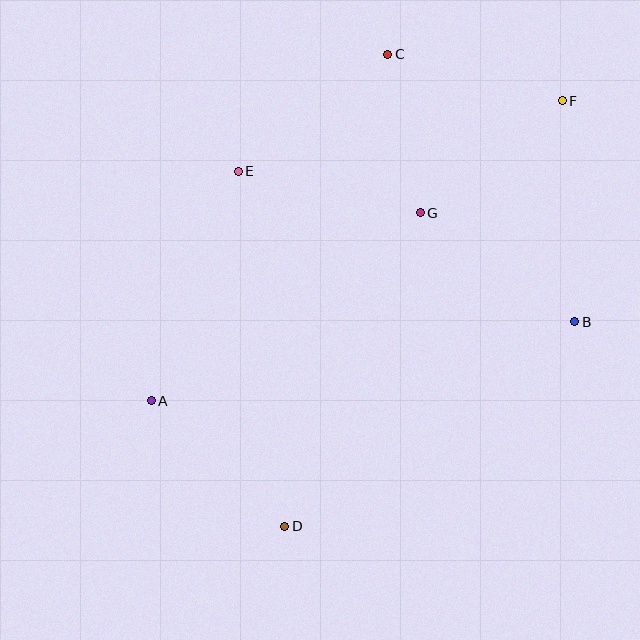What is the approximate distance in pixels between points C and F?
The distance between C and F is approximately 180 pixels.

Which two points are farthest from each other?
Points A and F are farthest from each other.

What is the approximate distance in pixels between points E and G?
The distance between E and G is approximately 187 pixels.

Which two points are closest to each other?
Points C and G are closest to each other.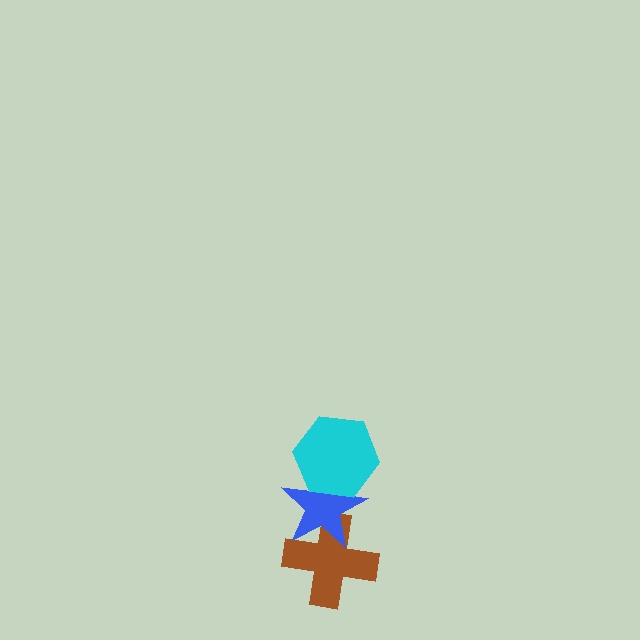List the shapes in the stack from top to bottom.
From top to bottom: the cyan hexagon, the blue star, the brown cross.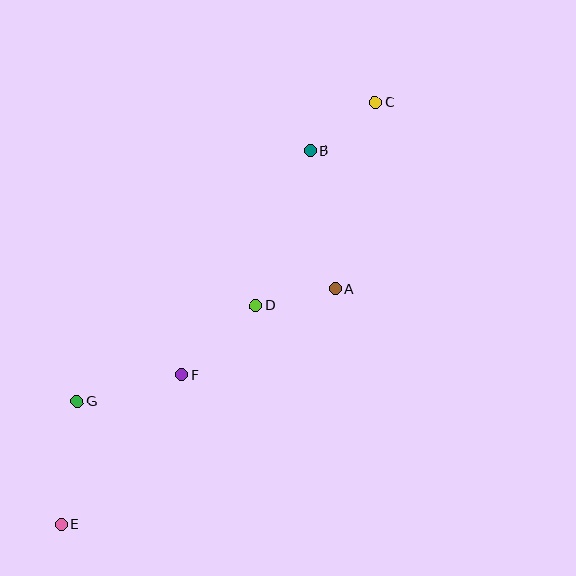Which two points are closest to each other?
Points B and C are closest to each other.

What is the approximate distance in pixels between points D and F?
The distance between D and F is approximately 102 pixels.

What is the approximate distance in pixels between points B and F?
The distance between B and F is approximately 259 pixels.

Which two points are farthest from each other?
Points C and E are farthest from each other.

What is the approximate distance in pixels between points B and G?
The distance between B and G is approximately 343 pixels.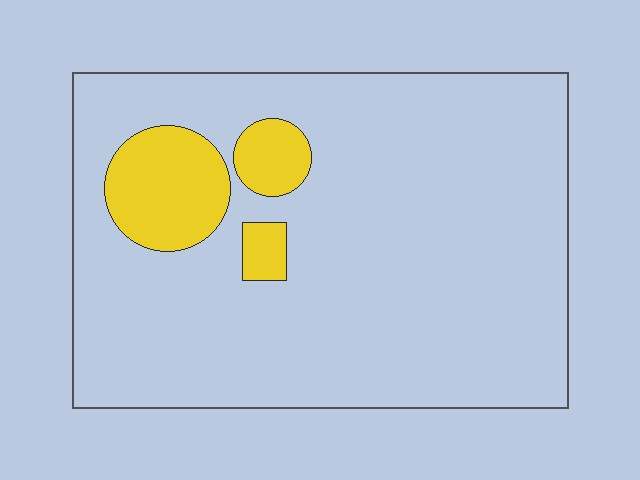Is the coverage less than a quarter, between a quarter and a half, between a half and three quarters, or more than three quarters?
Less than a quarter.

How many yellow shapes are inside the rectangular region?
3.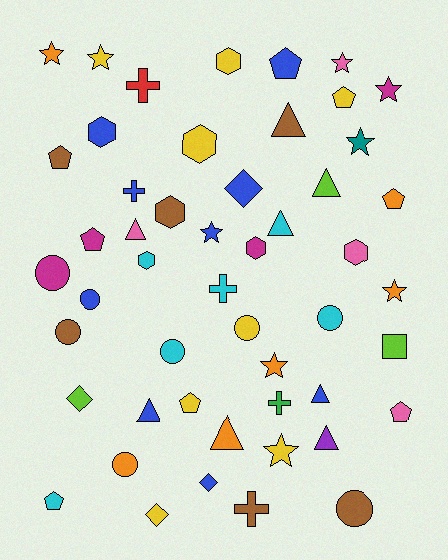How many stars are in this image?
There are 9 stars.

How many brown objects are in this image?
There are 6 brown objects.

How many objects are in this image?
There are 50 objects.